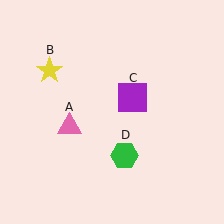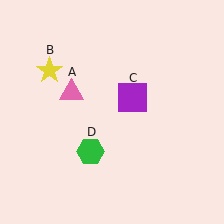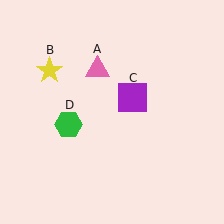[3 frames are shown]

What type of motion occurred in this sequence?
The pink triangle (object A), green hexagon (object D) rotated clockwise around the center of the scene.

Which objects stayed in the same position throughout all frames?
Yellow star (object B) and purple square (object C) remained stationary.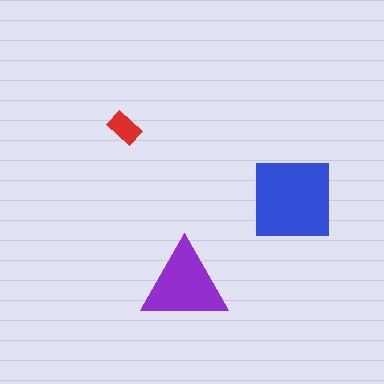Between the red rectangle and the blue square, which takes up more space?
The blue square.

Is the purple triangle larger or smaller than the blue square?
Smaller.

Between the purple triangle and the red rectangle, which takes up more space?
The purple triangle.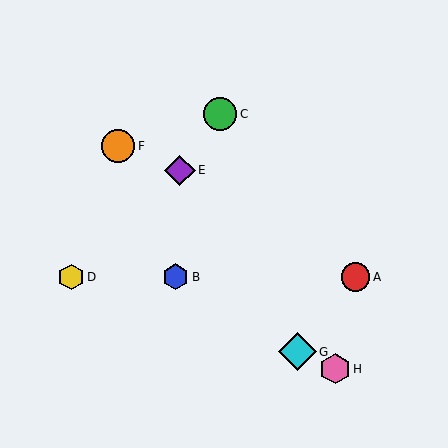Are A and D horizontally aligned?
Yes, both are at y≈277.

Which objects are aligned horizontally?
Objects A, B, D are aligned horizontally.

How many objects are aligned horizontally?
3 objects (A, B, D) are aligned horizontally.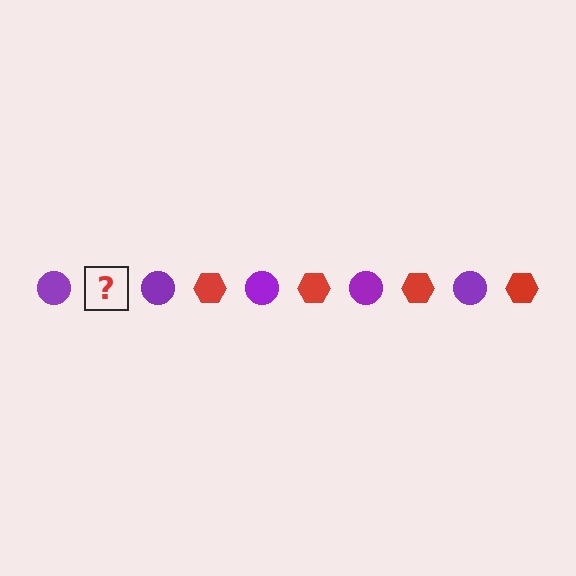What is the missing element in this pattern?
The missing element is a red hexagon.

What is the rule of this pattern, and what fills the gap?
The rule is that the pattern alternates between purple circle and red hexagon. The gap should be filled with a red hexagon.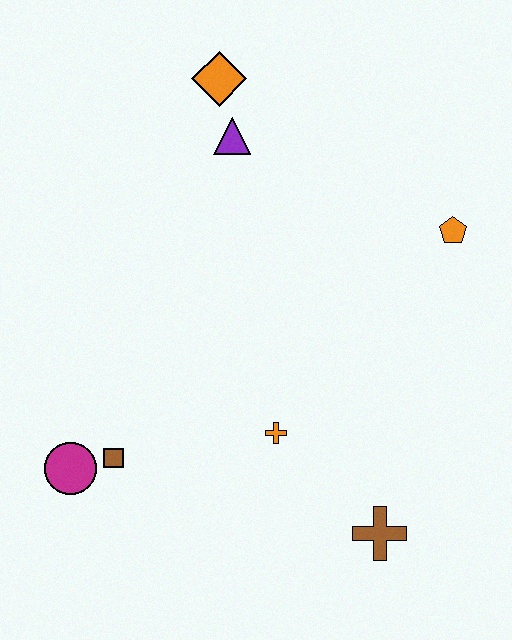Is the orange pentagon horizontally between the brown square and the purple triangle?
No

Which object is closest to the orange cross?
The brown cross is closest to the orange cross.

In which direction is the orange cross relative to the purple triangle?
The orange cross is below the purple triangle.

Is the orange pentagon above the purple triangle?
No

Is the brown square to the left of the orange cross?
Yes